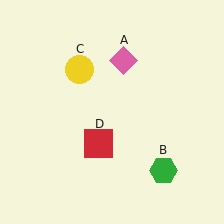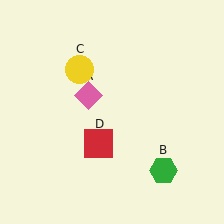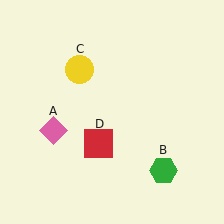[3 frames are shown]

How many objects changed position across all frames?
1 object changed position: pink diamond (object A).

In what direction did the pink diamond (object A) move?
The pink diamond (object A) moved down and to the left.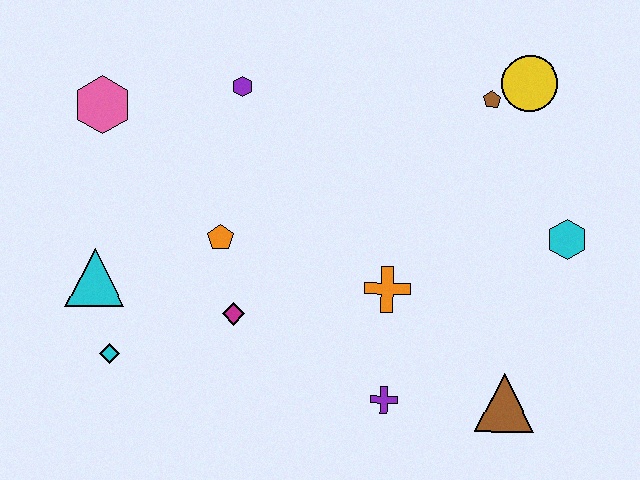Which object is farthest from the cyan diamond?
The yellow circle is farthest from the cyan diamond.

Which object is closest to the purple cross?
The orange cross is closest to the purple cross.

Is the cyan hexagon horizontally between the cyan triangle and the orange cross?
No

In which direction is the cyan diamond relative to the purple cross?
The cyan diamond is to the left of the purple cross.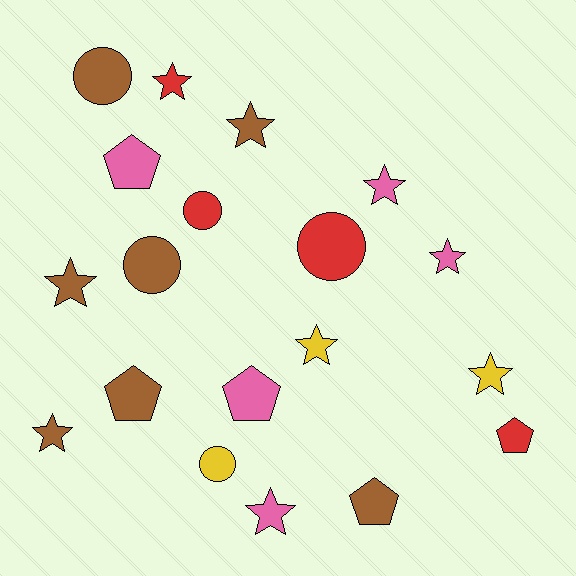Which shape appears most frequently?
Star, with 9 objects.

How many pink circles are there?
There are no pink circles.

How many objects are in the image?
There are 19 objects.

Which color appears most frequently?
Brown, with 7 objects.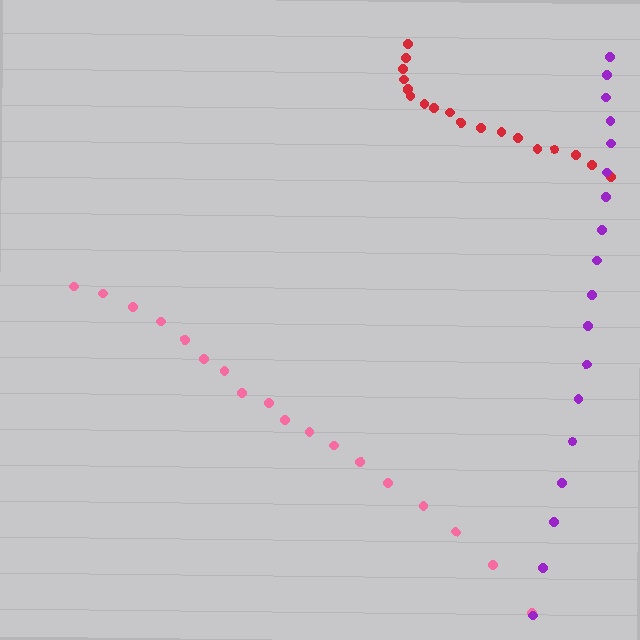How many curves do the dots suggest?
There are 3 distinct paths.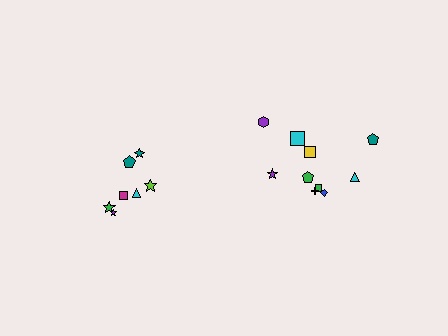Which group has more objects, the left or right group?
The right group.